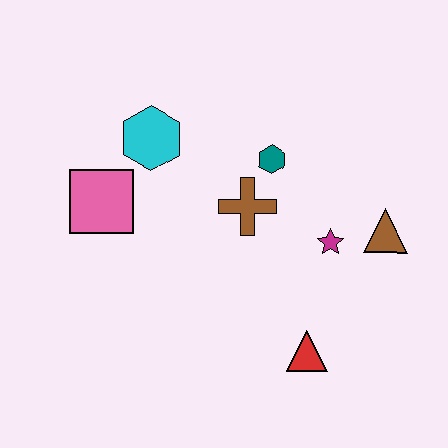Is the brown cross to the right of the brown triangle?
No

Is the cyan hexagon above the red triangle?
Yes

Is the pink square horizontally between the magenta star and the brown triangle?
No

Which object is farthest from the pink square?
The brown triangle is farthest from the pink square.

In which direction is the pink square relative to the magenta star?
The pink square is to the left of the magenta star.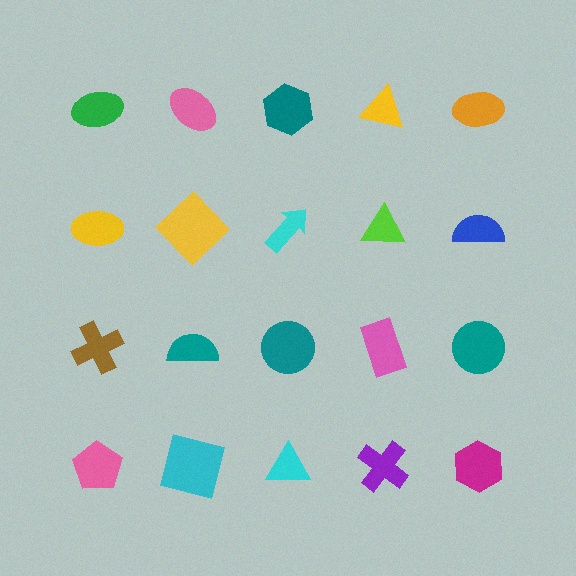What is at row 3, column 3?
A teal circle.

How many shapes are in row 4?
5 shapes.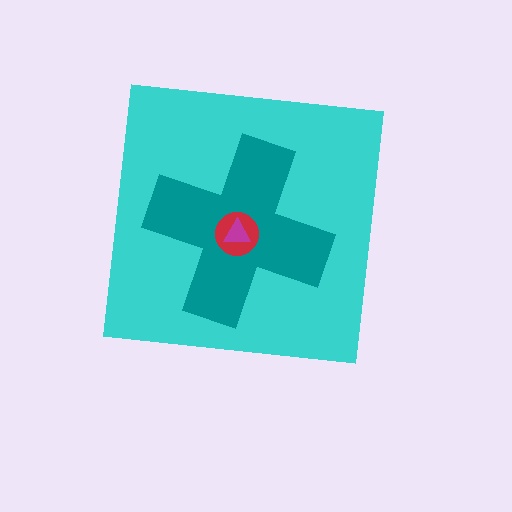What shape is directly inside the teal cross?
The red circle.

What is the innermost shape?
The magenta triangle.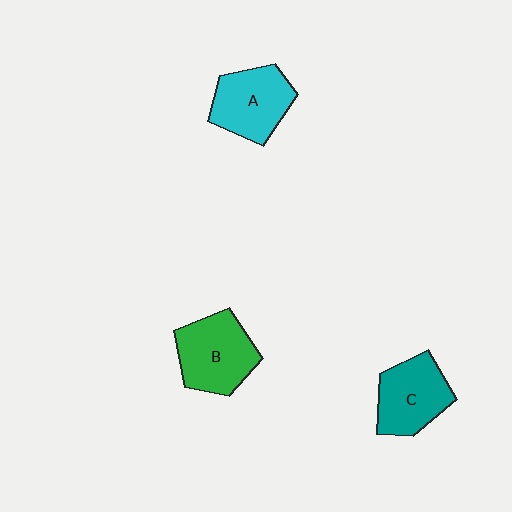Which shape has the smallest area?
Shape C (teal).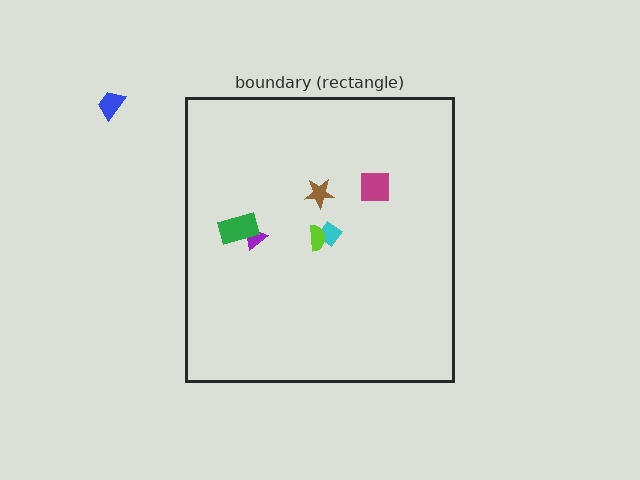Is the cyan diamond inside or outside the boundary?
Inside.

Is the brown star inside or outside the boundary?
Inside.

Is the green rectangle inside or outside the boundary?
Inside.